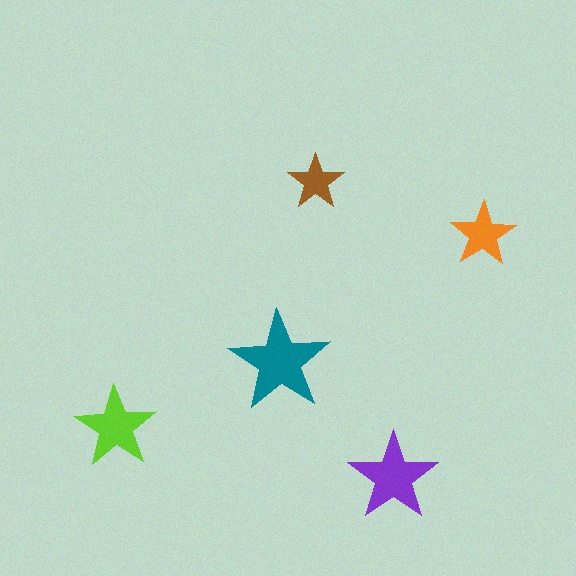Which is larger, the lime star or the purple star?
The purple one.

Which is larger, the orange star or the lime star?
The lime one.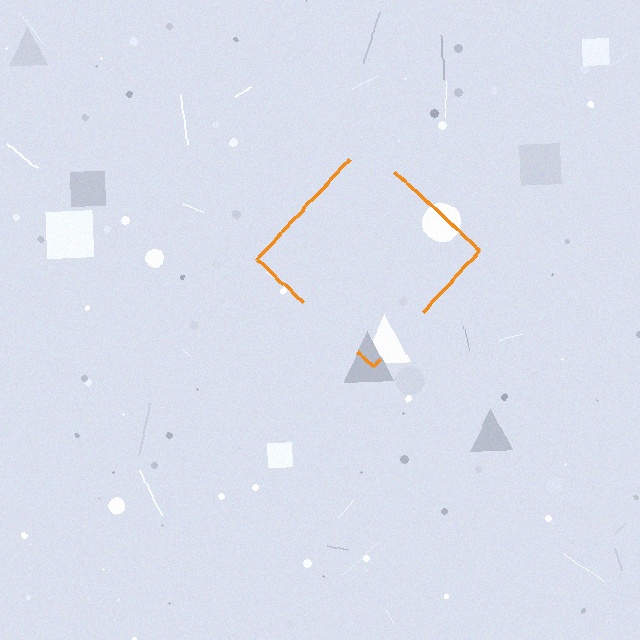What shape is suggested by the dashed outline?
The dashed outline suggests a diamond.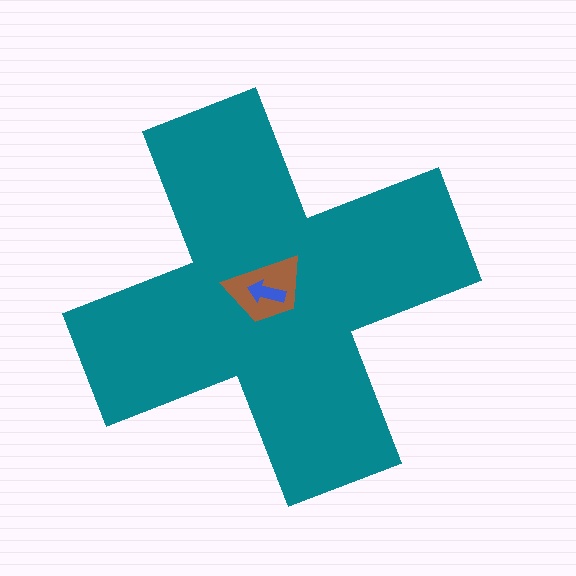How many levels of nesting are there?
3.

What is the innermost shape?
The blue arrow.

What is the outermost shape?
The teal cross.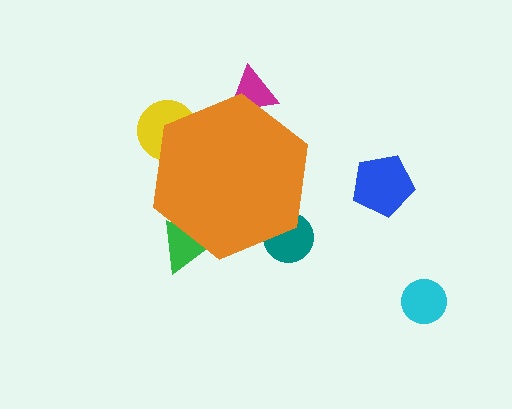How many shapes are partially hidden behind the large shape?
4 shapes are partially hidden.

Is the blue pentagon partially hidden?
No, the blue pentagon is fully visible.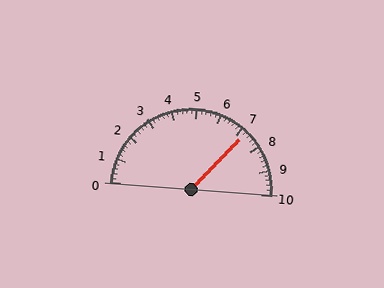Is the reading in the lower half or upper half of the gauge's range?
The reading is in the upper half of the range (0 to 10).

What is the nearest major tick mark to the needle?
The nearest major tick mark is 7.